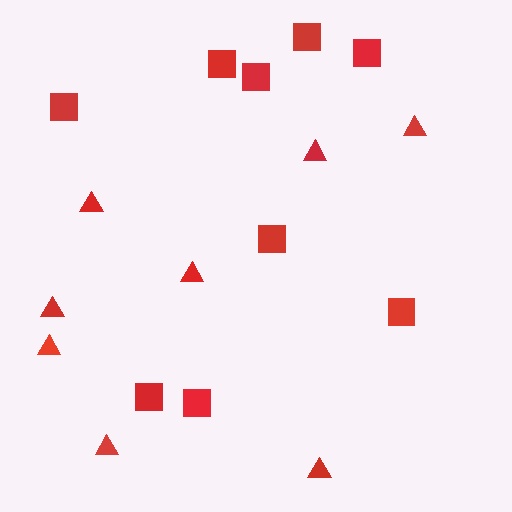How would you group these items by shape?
There are 2 groups: one group of squares (9) and one group of triangles (8).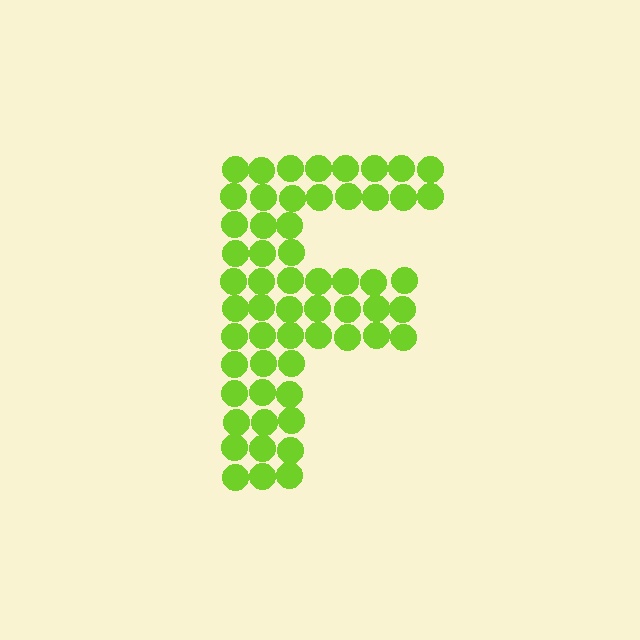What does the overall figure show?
The overall figure shows the letter F.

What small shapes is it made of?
It is made of small circles.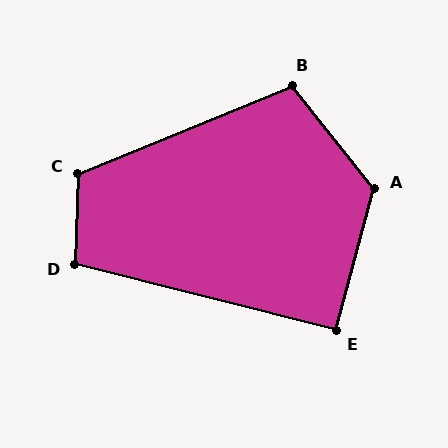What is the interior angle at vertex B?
Approximately 106 degrees (obtuse).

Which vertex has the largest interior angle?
A, at approximately 126 degrees.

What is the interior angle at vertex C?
Approximately 114 degrees (obtuse).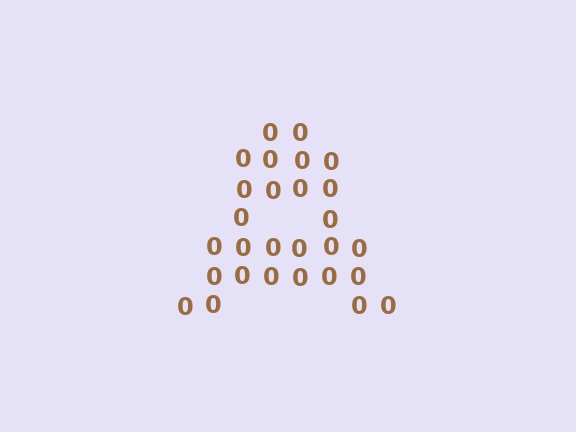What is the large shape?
The large shape is the letter A.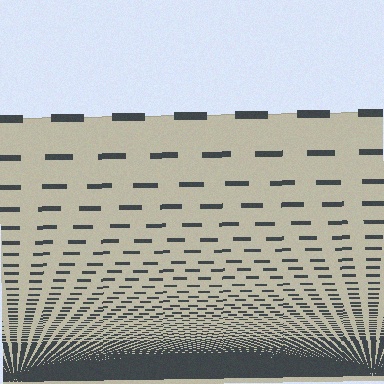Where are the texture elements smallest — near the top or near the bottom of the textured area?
Near the bottom.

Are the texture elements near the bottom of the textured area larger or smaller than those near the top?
Smaller. The gradient is inverted — elements near the bottom are smaller and denser.